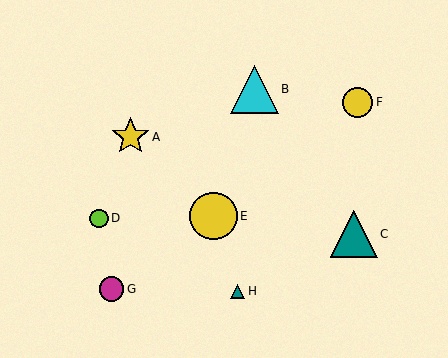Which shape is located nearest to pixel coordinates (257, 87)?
The cyan triangle (labeled B) at (254, 89) is nearest to that location.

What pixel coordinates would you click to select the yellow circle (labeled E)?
Click at (214, 216) to select the yellow circle E.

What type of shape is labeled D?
Shape D is a lime circle.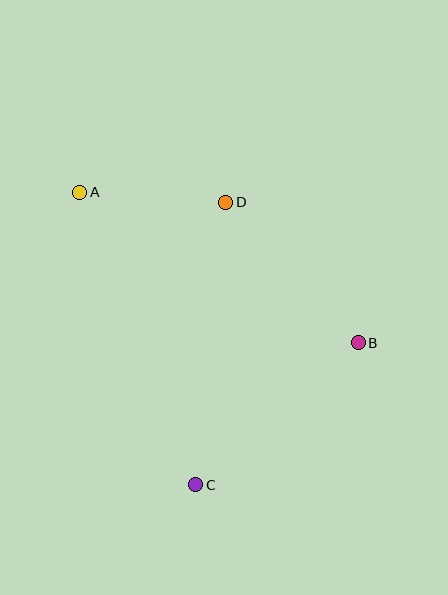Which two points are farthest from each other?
Points A and B are farthest from each other.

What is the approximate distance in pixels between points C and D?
The distance between C and D is approximately 284 pixels.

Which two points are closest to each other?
Points A and D are closest to each other.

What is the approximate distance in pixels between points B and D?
The distance between B and D is approximately 193 pixels.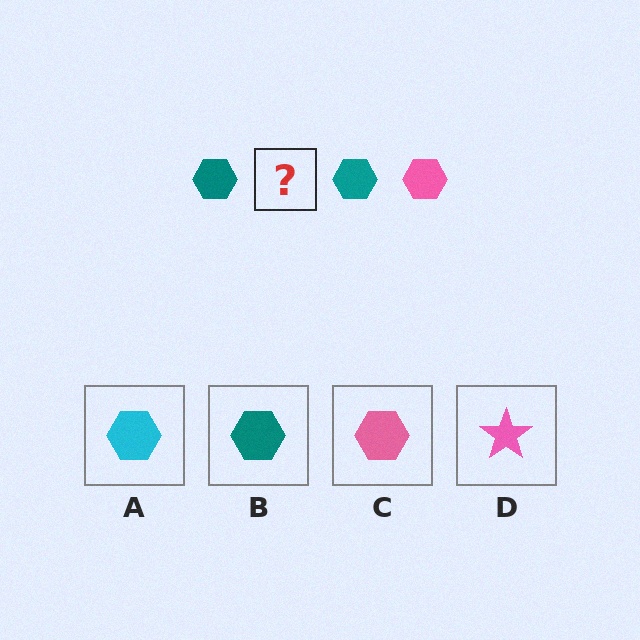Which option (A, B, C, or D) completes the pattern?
C.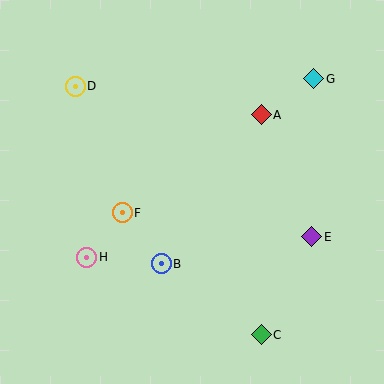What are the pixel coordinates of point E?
Point E is at (312, 237).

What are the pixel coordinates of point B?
Point B is at (161, 264).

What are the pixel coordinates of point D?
Point D is at (75, 86).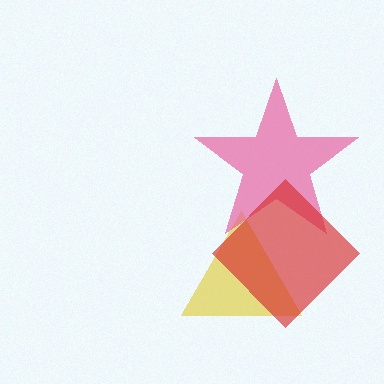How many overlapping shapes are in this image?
There are 3 overlapping shapes in the image.